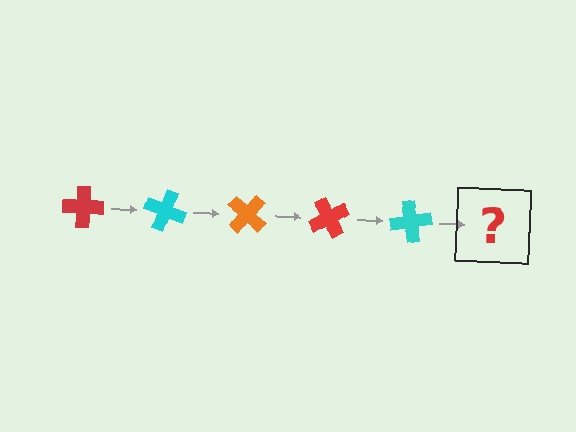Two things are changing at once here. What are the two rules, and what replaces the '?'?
The two rules are that it rotates 20 degrees each step and the color cycles through red, cyan, and orange. The '?' should be an orange cross, rotated 100 degrees from the start.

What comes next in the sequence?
The next element should be an orange cross, rotated 100 degrees from the start.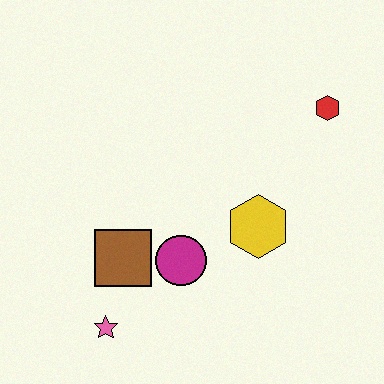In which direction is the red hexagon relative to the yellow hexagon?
The red hexagon is above the yellow hexagon.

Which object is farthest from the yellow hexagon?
The pink star is farthest from the yellow hexagon.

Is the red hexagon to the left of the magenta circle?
No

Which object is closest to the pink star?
The brown square is closest to the pink star.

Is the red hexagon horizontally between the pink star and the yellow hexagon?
No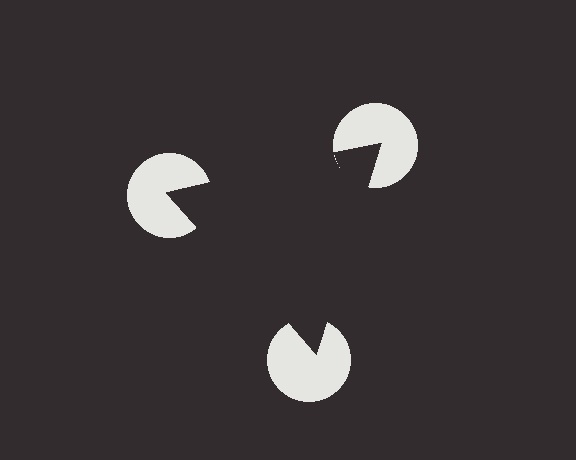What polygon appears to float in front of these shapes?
An illusory triangle — its edges are inferred from the aligned wedge cuts in the pac-man discs, not physically drawn.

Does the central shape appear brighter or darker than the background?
It typically appears slightly darker than the background, even though no actual brightness change is drawn.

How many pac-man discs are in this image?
There are 3 — one at each vertex of the illusory triangle.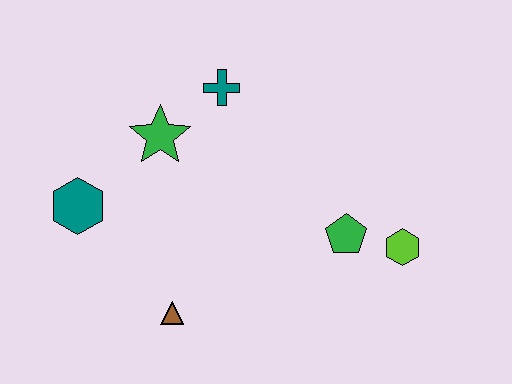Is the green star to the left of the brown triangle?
Yes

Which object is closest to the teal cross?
The green star is closest to the teal cross.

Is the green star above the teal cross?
No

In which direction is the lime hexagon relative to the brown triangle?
The lime hexagon is to the right of the brown triangle.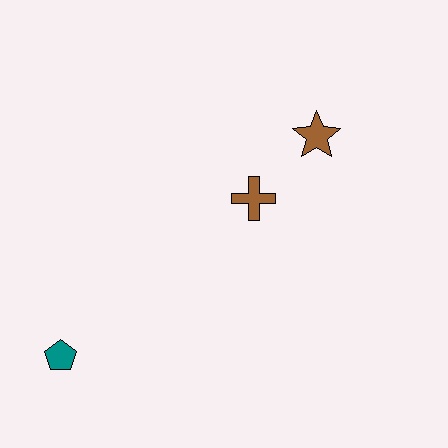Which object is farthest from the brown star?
The teal pentagon is farthest from the brown star.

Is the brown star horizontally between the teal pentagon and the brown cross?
No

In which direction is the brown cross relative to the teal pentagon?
The brown cross is to the right of the teal pentagon.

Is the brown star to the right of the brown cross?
Yes